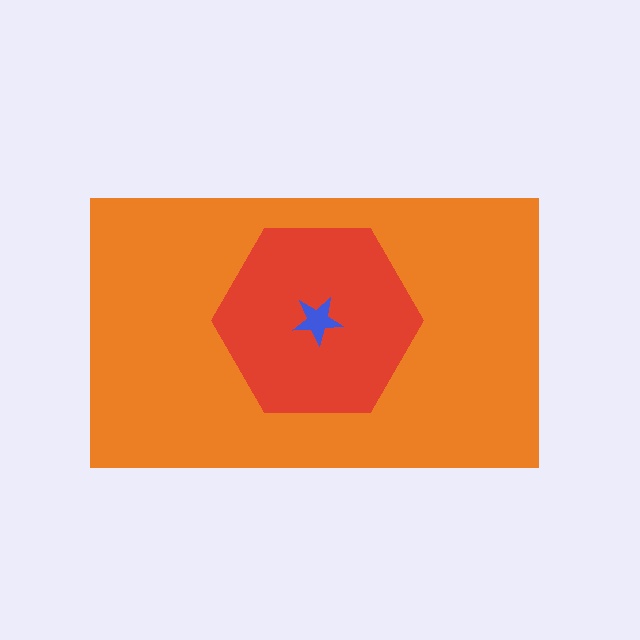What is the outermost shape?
The orange rectangle.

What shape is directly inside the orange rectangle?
The red hexagon.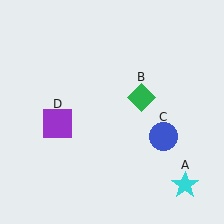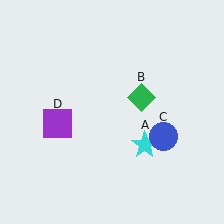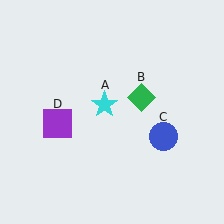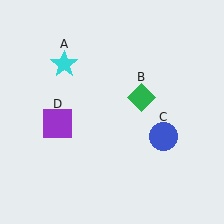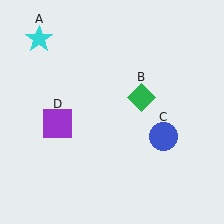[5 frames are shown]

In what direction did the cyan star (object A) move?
The cyan star (object A) moved up and to the left.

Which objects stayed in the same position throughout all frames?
Green diamond (object B) and blue circle (object C) and purple square (object D) remained stationary.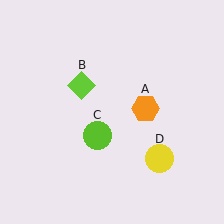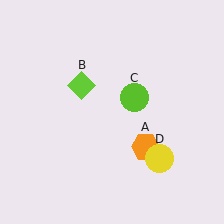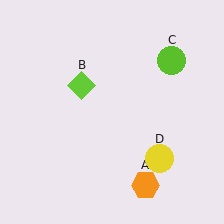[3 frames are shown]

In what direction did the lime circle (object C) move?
The lime circle (object C) moved up and to the right.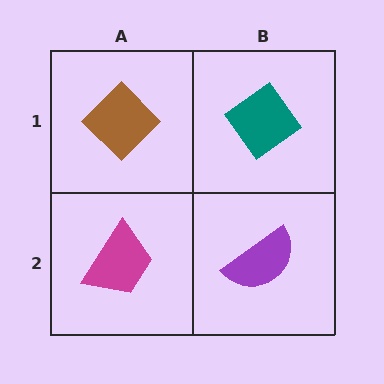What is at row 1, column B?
A teal diamond.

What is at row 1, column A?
A brown diamond.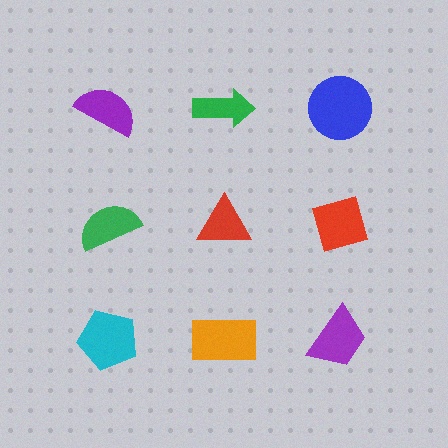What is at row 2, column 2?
A red triangle.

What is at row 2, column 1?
A green semicircle.